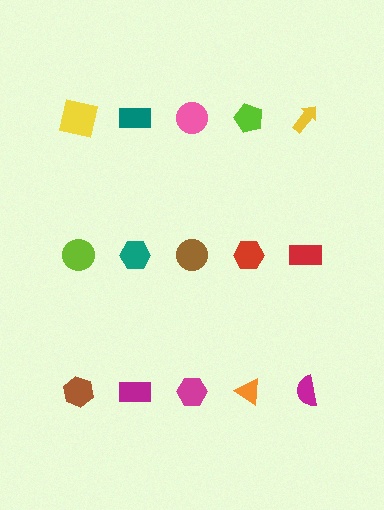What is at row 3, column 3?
A magenta hexagon.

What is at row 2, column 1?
A lime circle.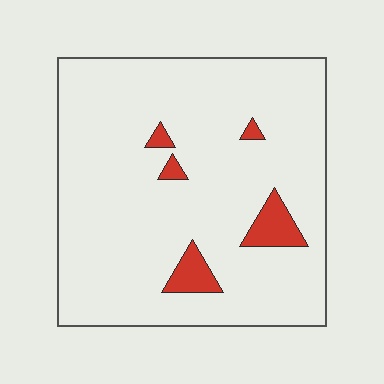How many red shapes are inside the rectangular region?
5.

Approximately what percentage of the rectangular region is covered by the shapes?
Approximately 5%.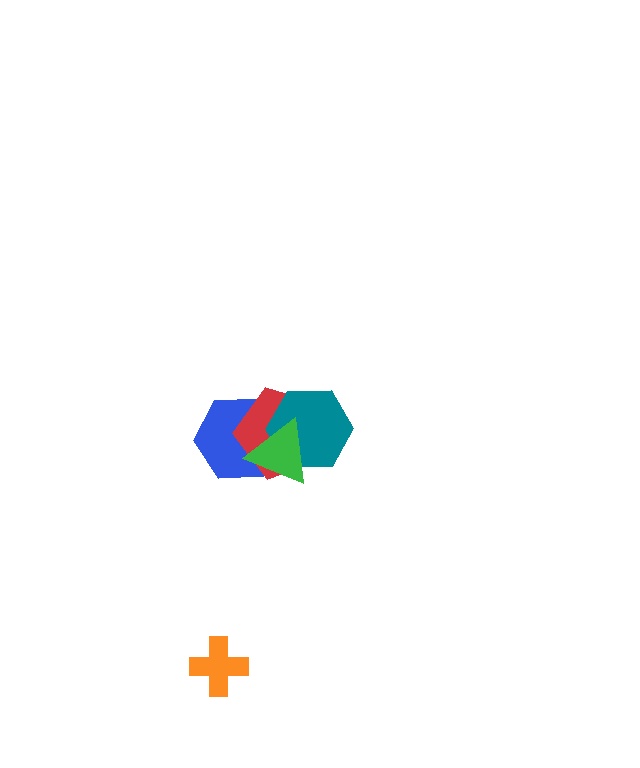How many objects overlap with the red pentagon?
3 objects overlap with the red pentagon.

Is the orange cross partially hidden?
No, no other shape covers it.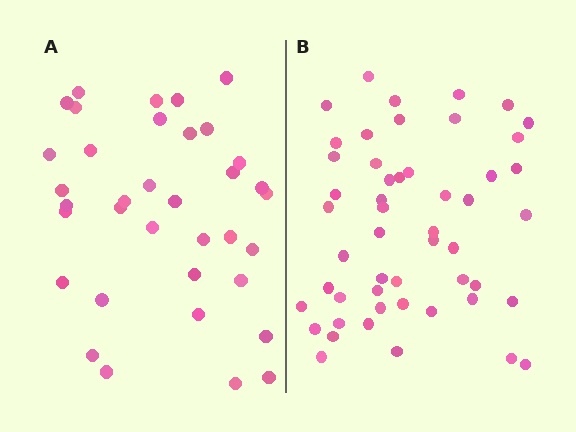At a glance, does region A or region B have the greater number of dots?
Region B (the right region) has more dots.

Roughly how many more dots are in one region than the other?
Region B has approximately 15 more dots than region A.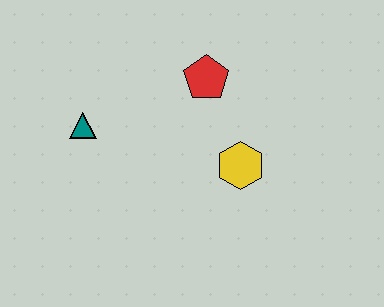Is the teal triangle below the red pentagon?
Yes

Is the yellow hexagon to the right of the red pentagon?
Yes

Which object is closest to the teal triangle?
The red pentagon is closest to the teal triangle.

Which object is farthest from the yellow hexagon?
The teal triangle is farthest from the yellow hexagon.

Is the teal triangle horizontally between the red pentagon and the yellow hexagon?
No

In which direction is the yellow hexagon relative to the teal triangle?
The yellow hexagon is to the right of the teal triangle.